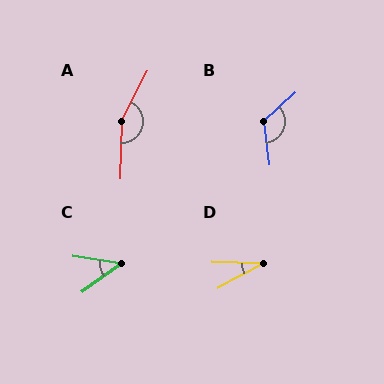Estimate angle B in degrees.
Approximately 125 degrees.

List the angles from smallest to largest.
D (30°), C (45°), B (125°), A (155°).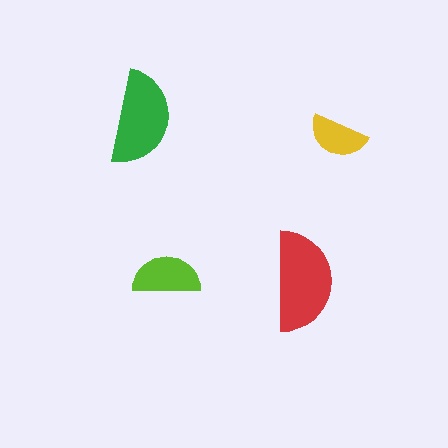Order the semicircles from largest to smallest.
the red one, the green one, the lime one, the yellow one.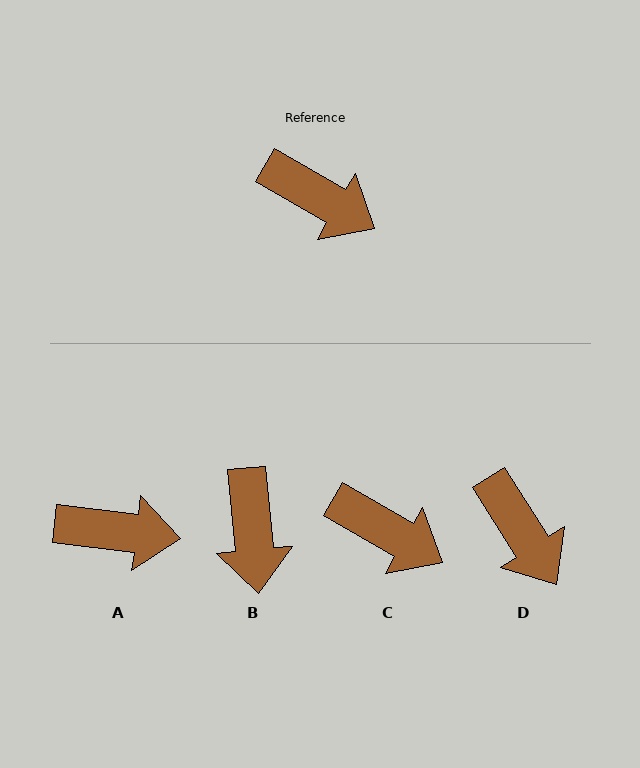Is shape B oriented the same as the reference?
No, it is off by about 54 degrees.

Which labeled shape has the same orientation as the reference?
C.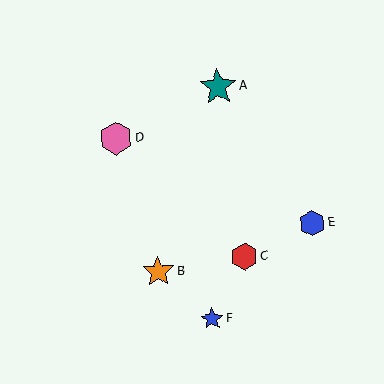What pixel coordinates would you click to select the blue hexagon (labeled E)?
Click at (312, 223) to select the blue hexagon E.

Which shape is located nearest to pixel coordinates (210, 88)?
The teal star (labeled A) at (218, 87) is nearest to that location.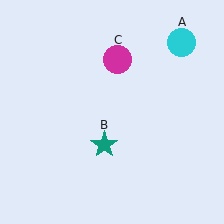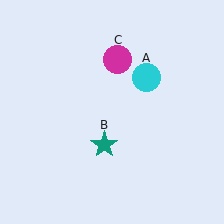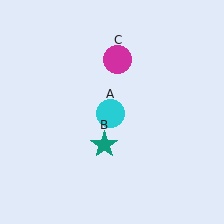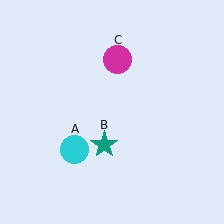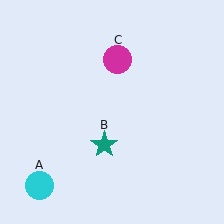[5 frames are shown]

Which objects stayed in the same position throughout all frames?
Teal star (object B) and magenta circle (object C) remained stationary.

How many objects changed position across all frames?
1 object changed position: cyan circle (object A).